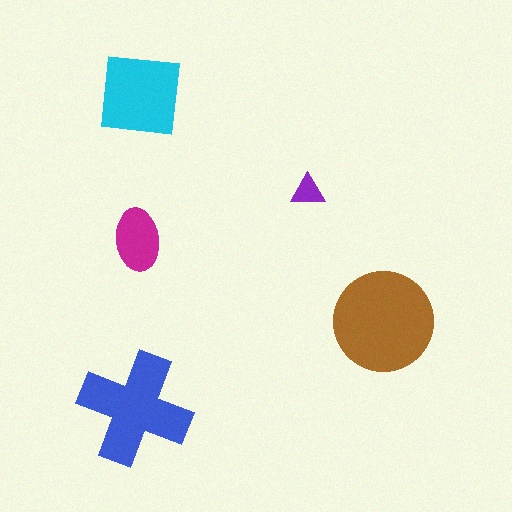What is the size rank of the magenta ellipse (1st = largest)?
4th.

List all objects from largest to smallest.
The brown circle, the blue cross, the cyan square, the magenta ellipse, the purple triangle.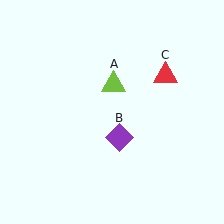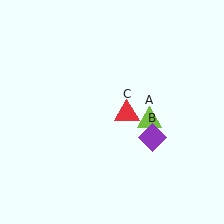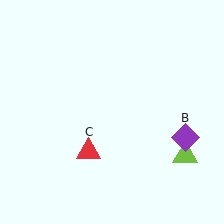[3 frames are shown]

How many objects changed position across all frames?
3 objects changed position: lime triangle (object A), purple diamond (object B), red triangle (object C).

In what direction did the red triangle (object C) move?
The red triangle (object C) moved down and to the left.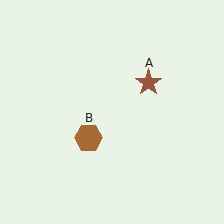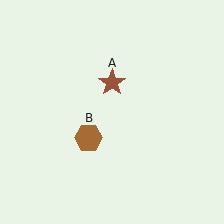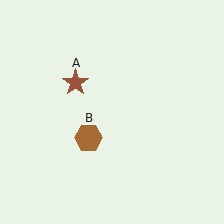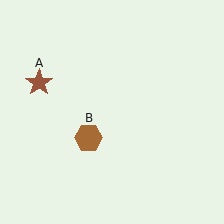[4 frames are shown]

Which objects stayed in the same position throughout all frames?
Brown hexagon (object B) remained stationary.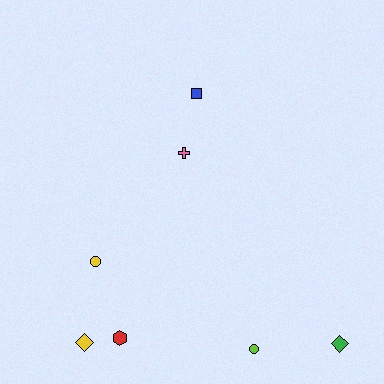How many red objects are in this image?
There is 1 red object.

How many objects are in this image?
There are 7 objects.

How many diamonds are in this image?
There are 2 diamonds.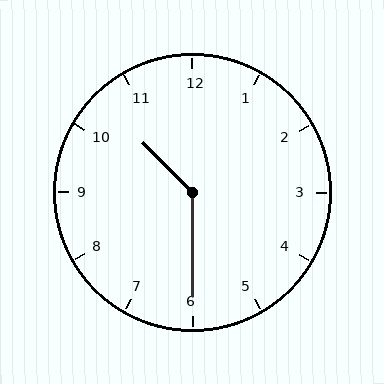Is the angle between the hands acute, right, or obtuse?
It is obtuse.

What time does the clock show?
10:30.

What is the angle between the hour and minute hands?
Approximately 135 degrees.